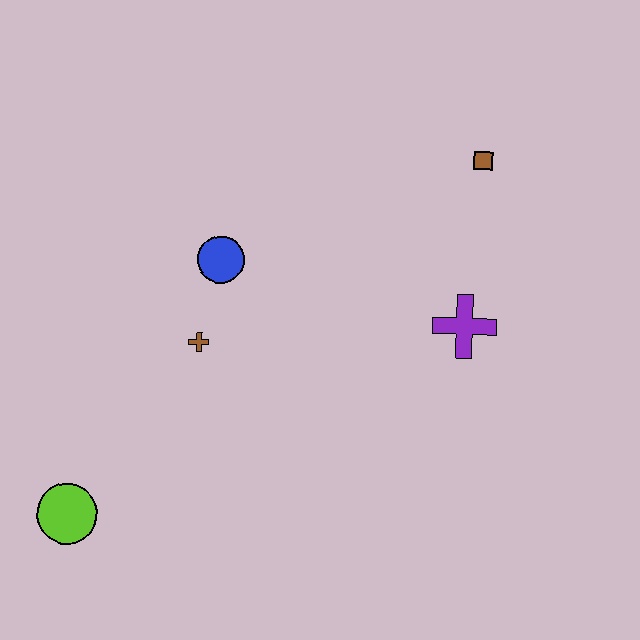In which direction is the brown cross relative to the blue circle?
The brown cross is below the blue circle.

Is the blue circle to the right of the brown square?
No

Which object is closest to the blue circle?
The brown cross is closest to the blue circle.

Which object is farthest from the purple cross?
The lime circle is farthest from the purple cross.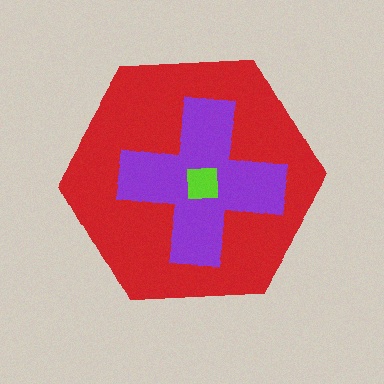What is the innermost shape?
The lime square.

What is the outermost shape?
The red hexagon.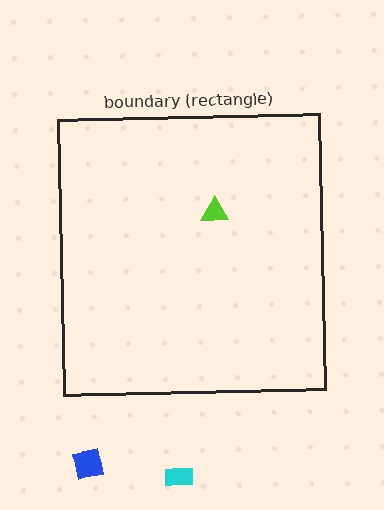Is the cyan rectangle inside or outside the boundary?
Outside.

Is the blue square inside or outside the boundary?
Outside.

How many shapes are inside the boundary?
1 inside, 2 outside.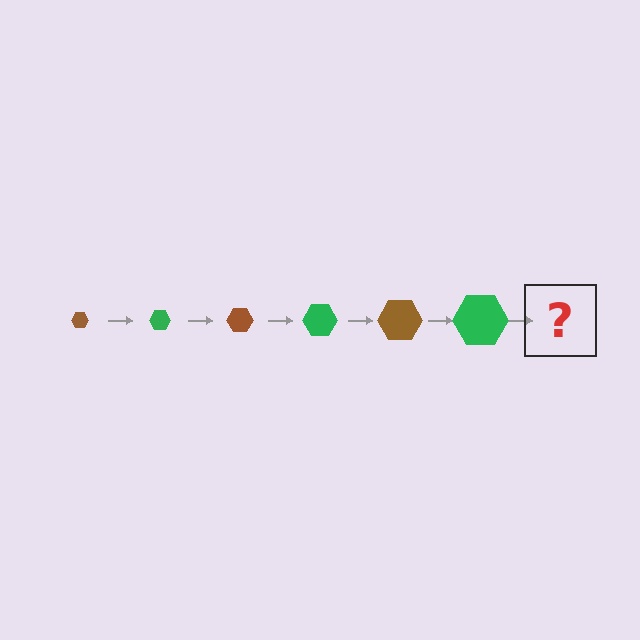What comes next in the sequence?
The next element should be a brown hexagon, larger than the previous one.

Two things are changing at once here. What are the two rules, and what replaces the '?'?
The two rules are that the hexagon grows larger each step and the color cycles through brown and green. The '?' should be a brown hexagon, larger than the previous one.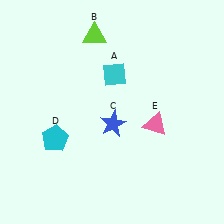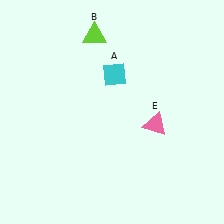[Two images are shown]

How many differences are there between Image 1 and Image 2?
There are 2 differences between the two images.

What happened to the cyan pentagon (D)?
The cyan pentagon (D) was removed in Image 2. It was in the bottom-left area of Image 1.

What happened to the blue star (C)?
The blue star (C) was removed in Image 2. It was in the bottom-right area of Image 1.